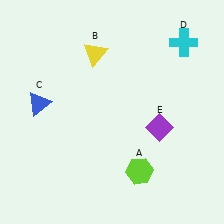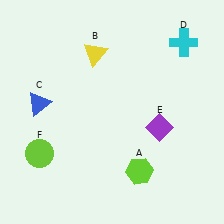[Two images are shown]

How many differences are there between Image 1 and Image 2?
There is 1 difference between the two images.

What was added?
A lime circle (F) was added in Image 2.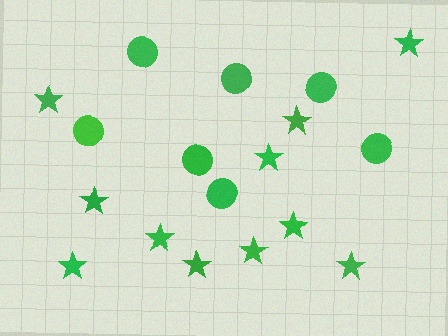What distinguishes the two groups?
There are 2 groups: one group of circles (7) and one group of stars (11).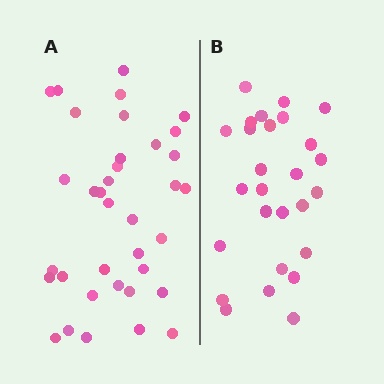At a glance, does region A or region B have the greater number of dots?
Region A (the left region) has more dots.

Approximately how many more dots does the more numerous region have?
Region A has roughly 8 or so more dots than region B.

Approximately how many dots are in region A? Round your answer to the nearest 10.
About 40 dots. (The exact count is 36, which rounds to 40.)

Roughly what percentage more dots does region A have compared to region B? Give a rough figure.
About 35% more.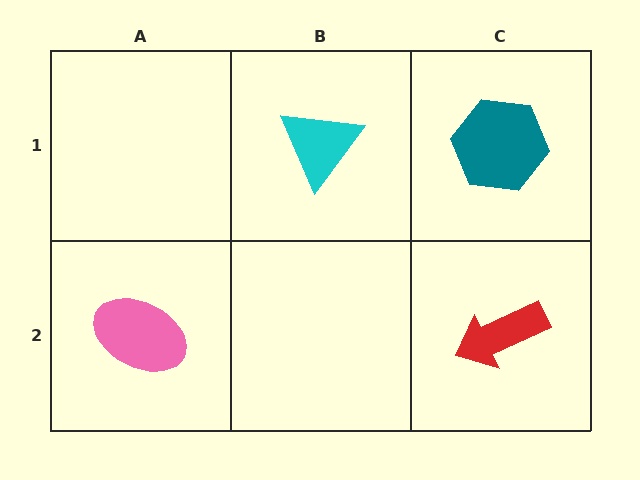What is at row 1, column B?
A cyan triangle.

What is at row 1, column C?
A teal hexagon.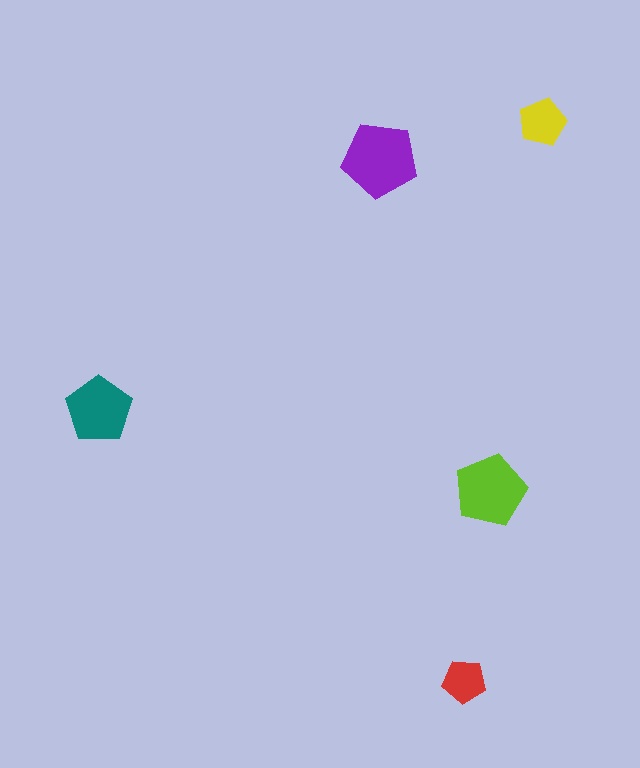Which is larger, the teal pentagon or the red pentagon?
The teal one.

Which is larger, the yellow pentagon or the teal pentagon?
The teal one.